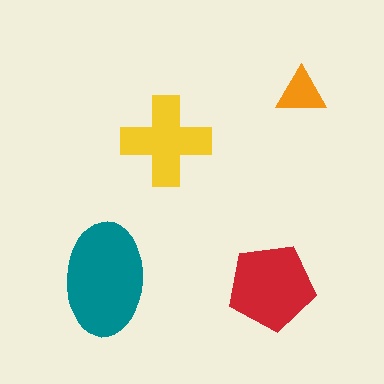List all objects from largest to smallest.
The teal ellipse, the red pentagon, the yellow cross, the orange triangle.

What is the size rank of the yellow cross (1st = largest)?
3rd.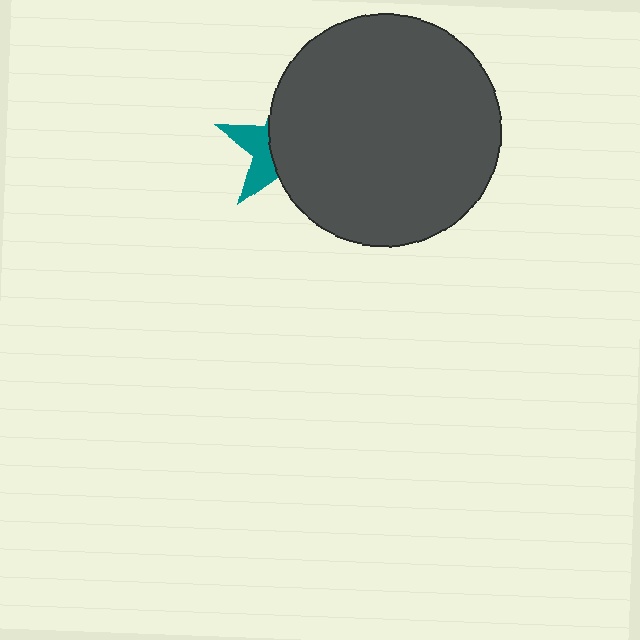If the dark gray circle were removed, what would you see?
You would see the complete teal star.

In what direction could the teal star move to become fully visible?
The teal star could move left. That would shift it out from behind the dark gray circle entirely.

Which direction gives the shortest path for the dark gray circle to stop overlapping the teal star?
Moving right gives the shortest separation.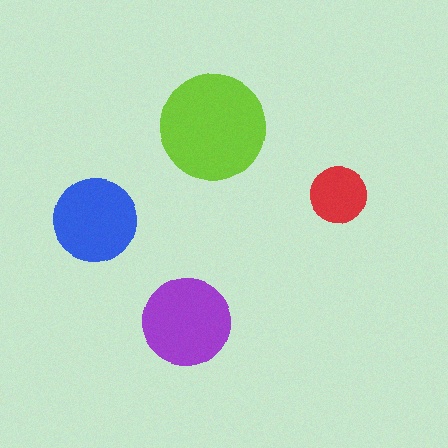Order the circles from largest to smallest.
the lime one, the purple one, the blue one, the red one.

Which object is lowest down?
The purple circle is bottommost.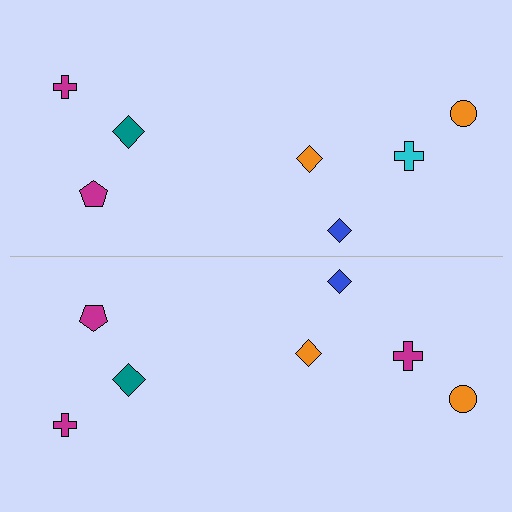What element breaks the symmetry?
The magenta cross on the bottom side breaks the symmetry — its mirror counterpart is cyan.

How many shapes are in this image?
There are 14 shapes in this image.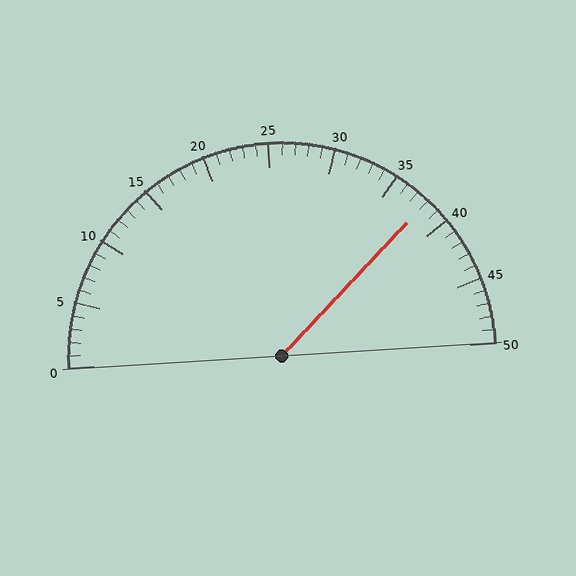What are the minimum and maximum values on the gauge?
The gauge ranges from 0 to 50.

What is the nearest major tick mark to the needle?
The nearest major tick mark is 40.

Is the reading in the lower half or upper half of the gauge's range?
The reading is in the upper half of the range (0 to 50).